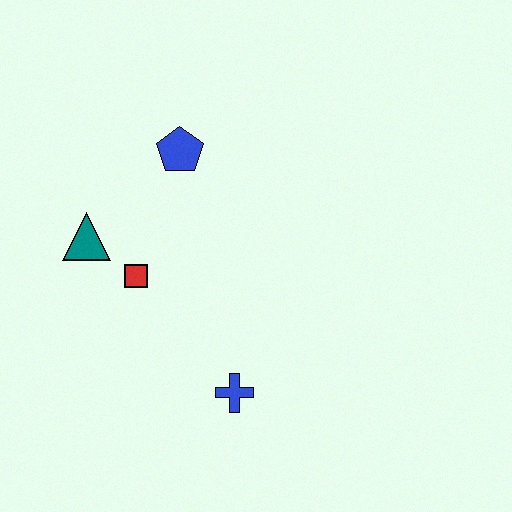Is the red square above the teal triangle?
No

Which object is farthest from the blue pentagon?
The blue cross is farthest from the blue pentagon.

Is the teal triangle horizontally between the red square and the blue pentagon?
No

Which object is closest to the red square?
The teal triangle is closest to the red square.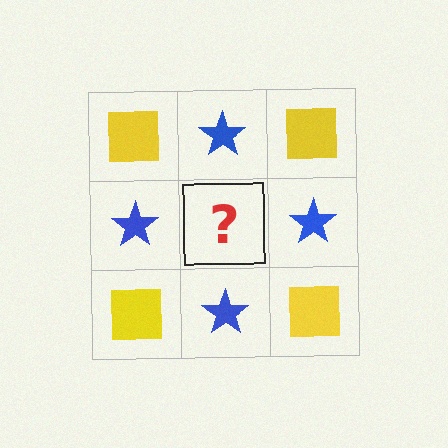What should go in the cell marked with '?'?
The missing cell should contain a yellow square.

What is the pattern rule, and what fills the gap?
The rule is that it alternates yellow square and blue star in a checkerboard pattern. The gap should be filled with a yellow square.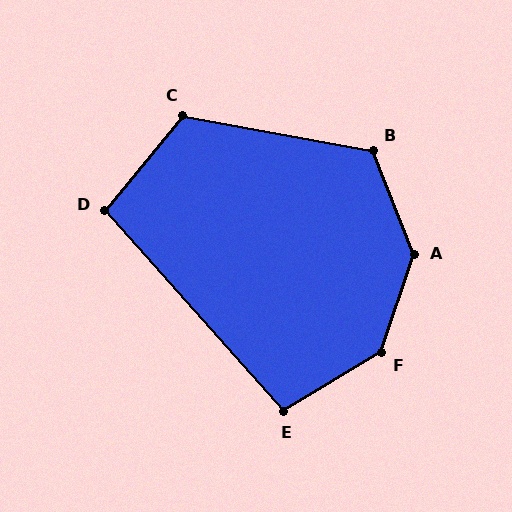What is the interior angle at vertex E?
Approximately 101 degrees (obtuse).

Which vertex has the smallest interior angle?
D, at approximately 99 degrees.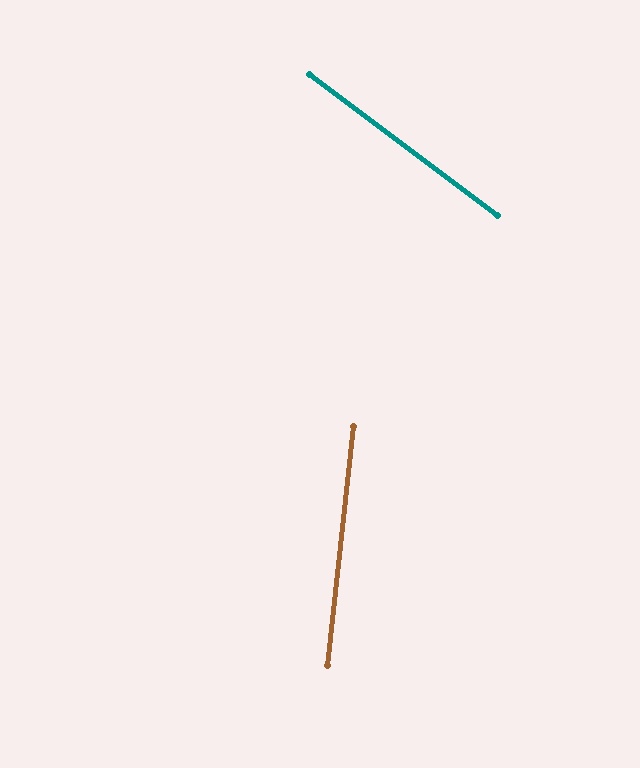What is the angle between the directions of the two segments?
Approximately 59 degrees.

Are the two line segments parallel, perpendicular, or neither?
Neither parallel nor perpendicular — they differ by about 59°.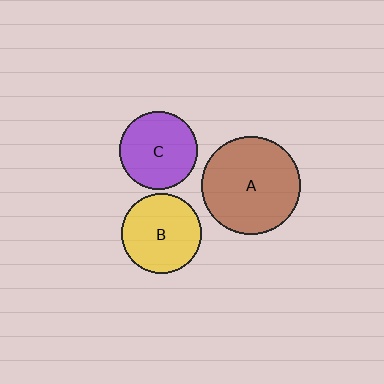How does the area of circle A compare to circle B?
Approximately 1.5 times.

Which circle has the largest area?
Circle A (brown).